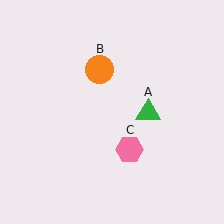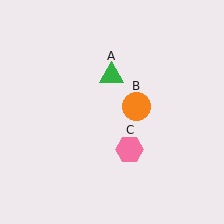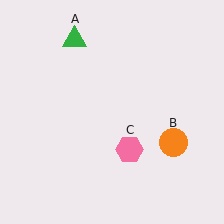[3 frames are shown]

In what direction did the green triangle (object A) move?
The green triangle (object A) moved up and to the left.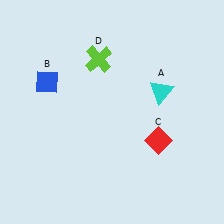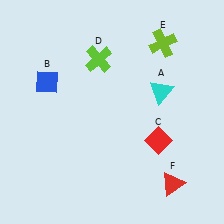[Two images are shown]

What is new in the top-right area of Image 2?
A lime cross (E) was added in the top-right area of Image 2.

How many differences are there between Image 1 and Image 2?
There are 2 differences between the two images.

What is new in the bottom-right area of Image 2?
A red triangle (F) was added in the bottom-right area of Image 2.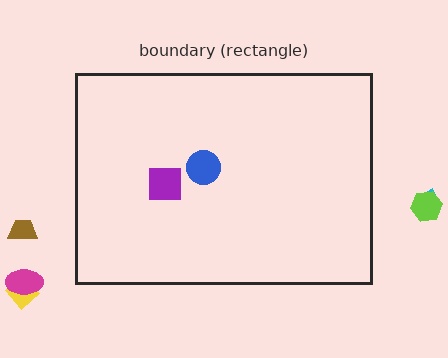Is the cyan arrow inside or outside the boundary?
Outside.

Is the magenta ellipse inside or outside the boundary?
Outside.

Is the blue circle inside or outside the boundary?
Inside.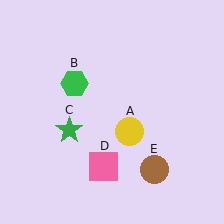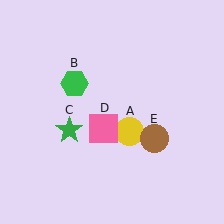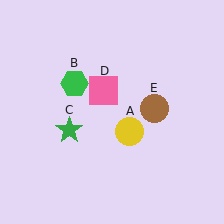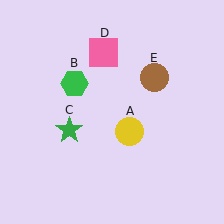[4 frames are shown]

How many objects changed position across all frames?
2 objects changed position: pink square (object D), brown circle (object E).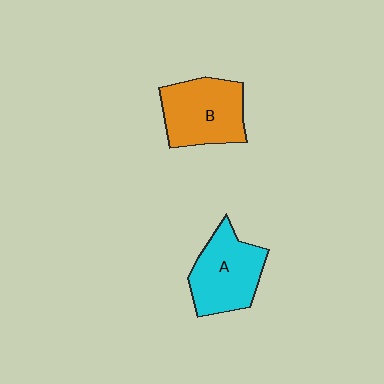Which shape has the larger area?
Shape B (orange).